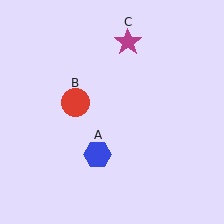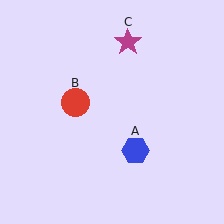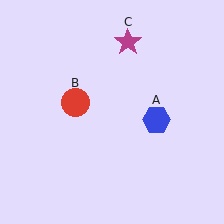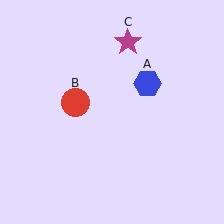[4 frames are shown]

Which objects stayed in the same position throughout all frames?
Red circle (object B) and magenta star (object C) remained stationary.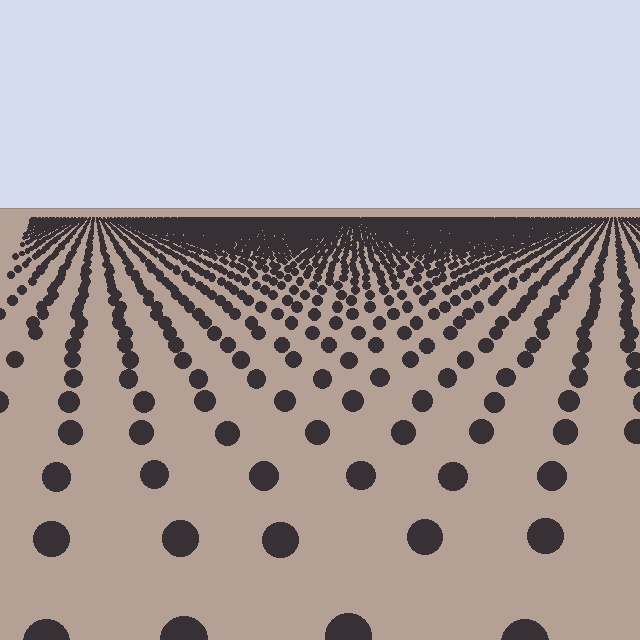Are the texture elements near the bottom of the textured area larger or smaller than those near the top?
Larger. Near the bottom, elements are closer to the viewer and appear at a bigger on-screen size.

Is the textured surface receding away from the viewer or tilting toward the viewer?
The surface is receding away from the viewer. Texture elements get smaller and denser toward the top.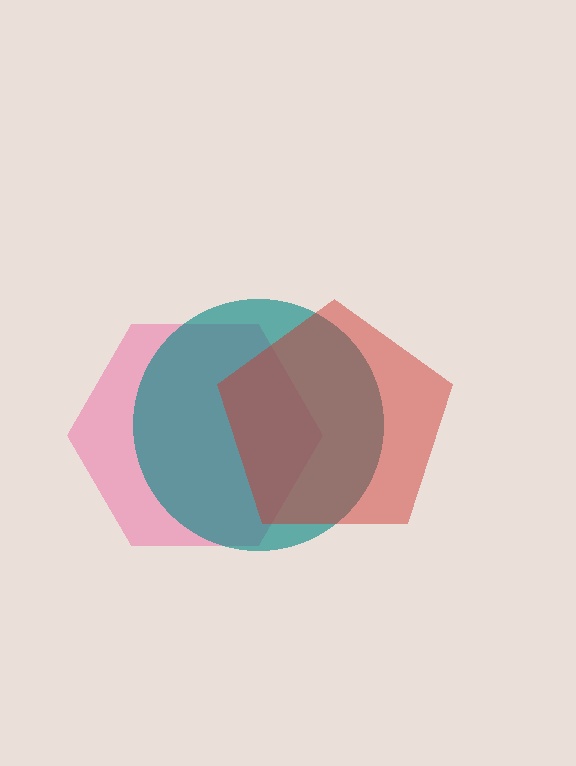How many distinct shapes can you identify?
There are 3 distinct shapes: a pink hexagon, a teal circle, a red pentagon.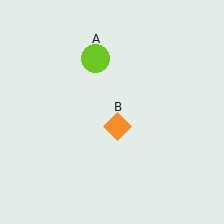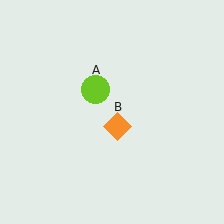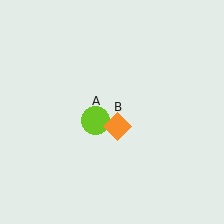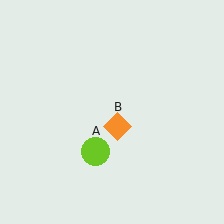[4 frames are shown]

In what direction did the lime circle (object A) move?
The lime circle (object A) moved down.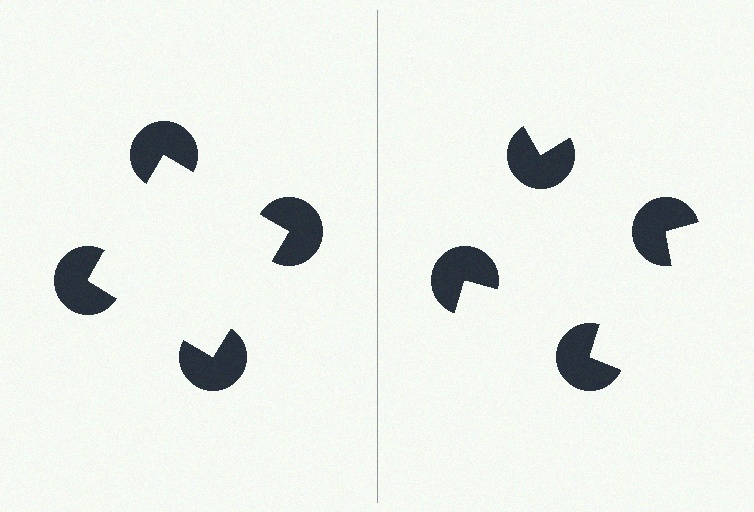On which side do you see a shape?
An illusory square appears on the left side. On the right side the wedge cuts are rotated, so no coherent shape forms.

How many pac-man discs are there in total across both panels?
8 — 4 on each side.